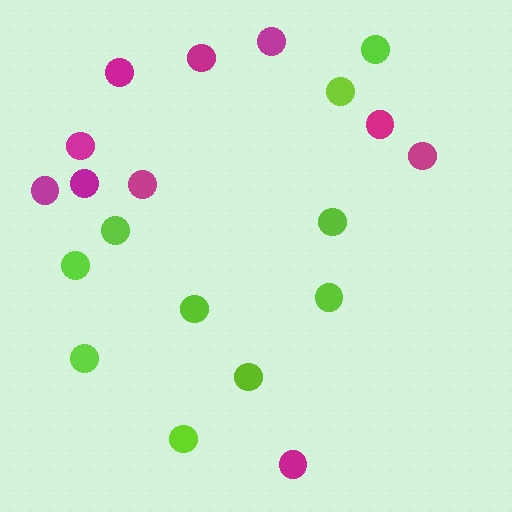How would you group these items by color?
There are 2 groups: one group of lime circles (10) and one group of magenta circles (10).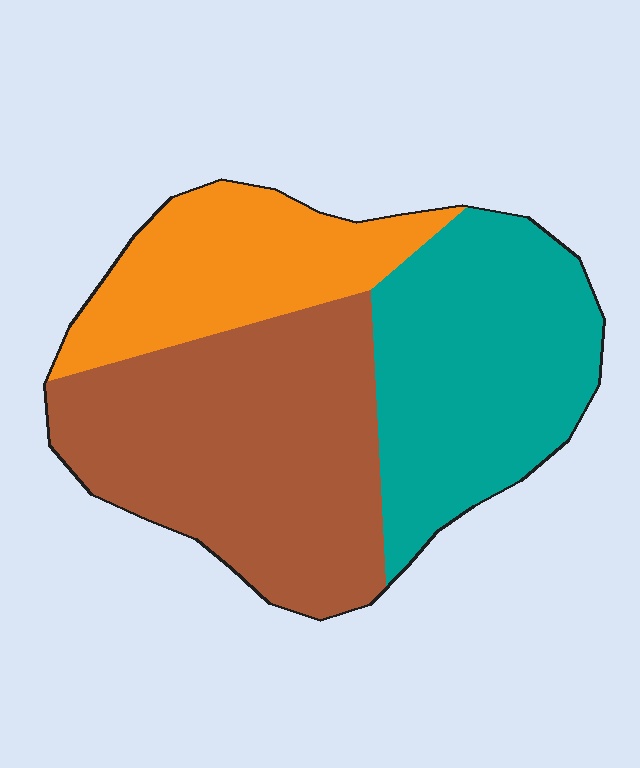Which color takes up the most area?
Brown, at roughly 45%.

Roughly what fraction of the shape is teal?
Teal covers about 35% of the shape.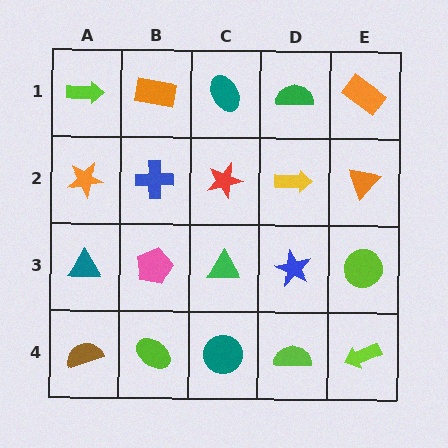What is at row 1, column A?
A lime arrow.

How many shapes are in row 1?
5 shapes.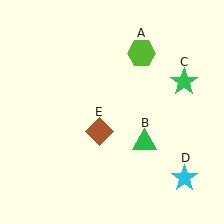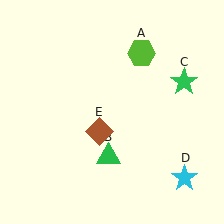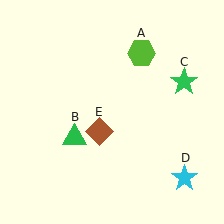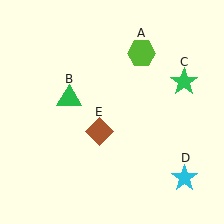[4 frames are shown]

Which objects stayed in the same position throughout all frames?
Lime hexagon (object A) and green star (object C) and cyan star (object D) and brown diamond (object E) remained stationary.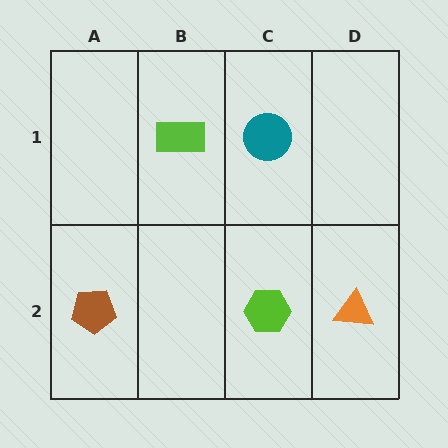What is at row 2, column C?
A lime hexagon.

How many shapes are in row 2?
3 shapes.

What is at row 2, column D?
An orange triangle.